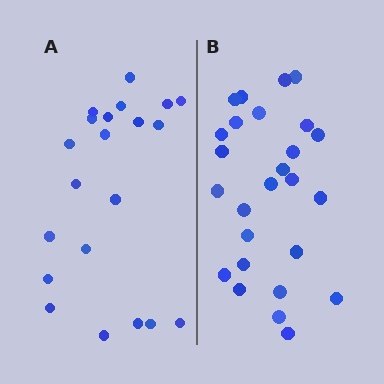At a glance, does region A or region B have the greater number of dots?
Region B (the right region) has more dots.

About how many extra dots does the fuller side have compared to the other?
Region B has about 5 more dots than region A.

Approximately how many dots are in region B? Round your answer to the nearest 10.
About 30 dots. (The exact count is 26, which rounds to 30.)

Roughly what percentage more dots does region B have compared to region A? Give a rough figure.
About 25% more.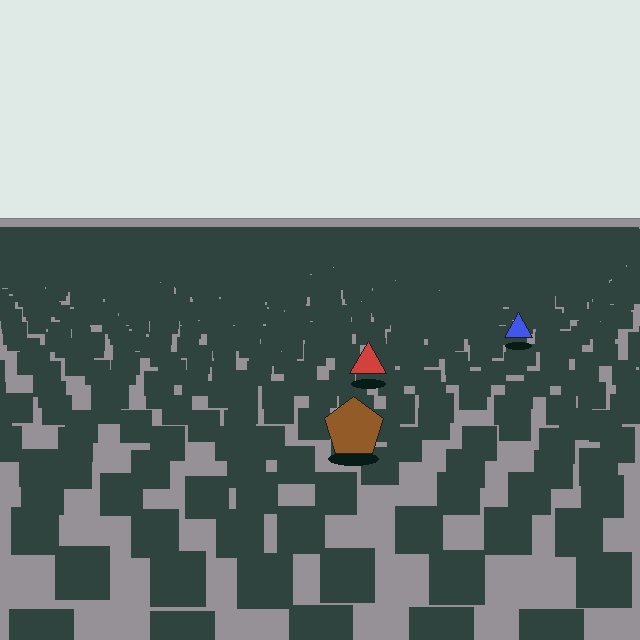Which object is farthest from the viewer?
The blue triangle is farthest from the viewer. It appears smaller and the ground texture around it is denser.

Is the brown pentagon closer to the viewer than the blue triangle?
Yes. The brown pentagon is closer — you can tell from the texture gradient: the ground texture is coarser near it.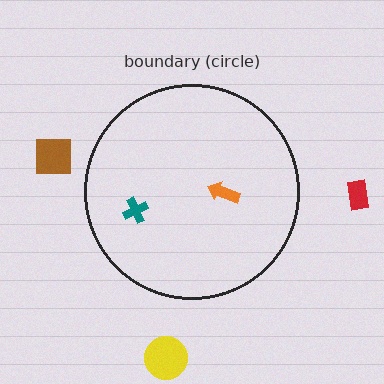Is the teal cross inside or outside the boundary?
Inside.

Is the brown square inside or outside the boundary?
Outside.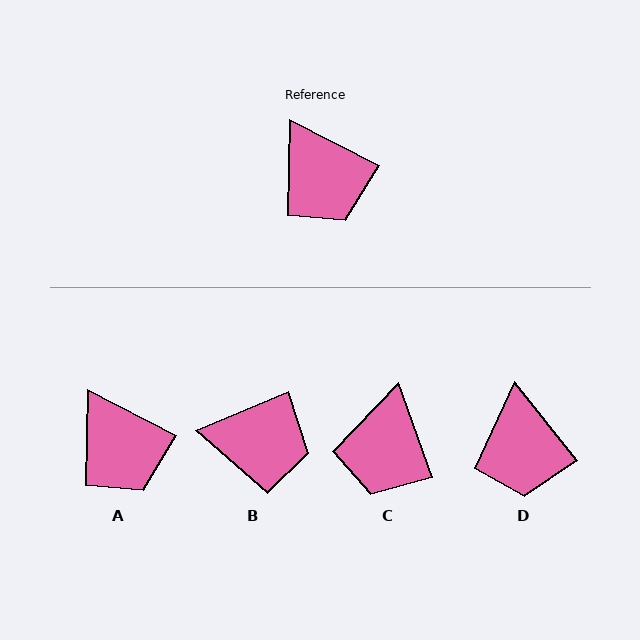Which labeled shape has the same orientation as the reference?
A.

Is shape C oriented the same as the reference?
No, it is off by about 43 degrees.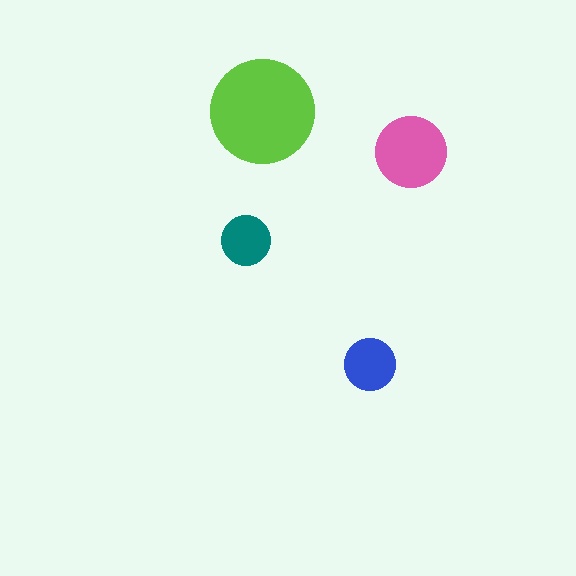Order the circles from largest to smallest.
the lime one, the pink one, the blue one, the teal one.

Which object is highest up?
The lime circle is topmost.